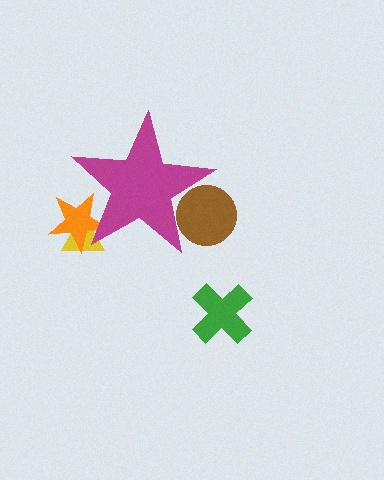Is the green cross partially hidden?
No, the green cross is fully visible.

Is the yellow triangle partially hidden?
Yes, the yellow triangle is partially hidden behind the magenta star.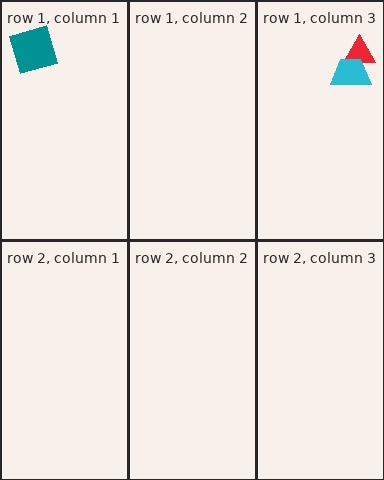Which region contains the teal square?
The row 1, column 1 region.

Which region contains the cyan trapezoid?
The row 1, column 3 region.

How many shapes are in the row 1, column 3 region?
2.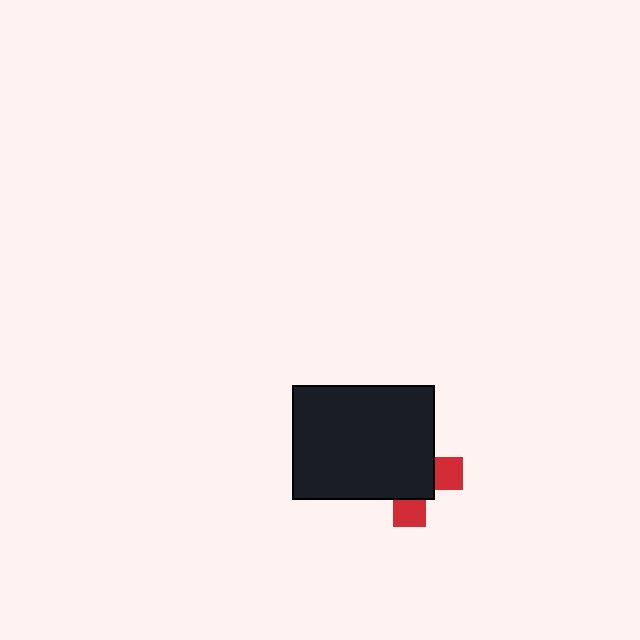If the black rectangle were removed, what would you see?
You would see the complete red cross.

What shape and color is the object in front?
The object in front is a black rectangle.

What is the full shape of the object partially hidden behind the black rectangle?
The partially hidden object is a red cross.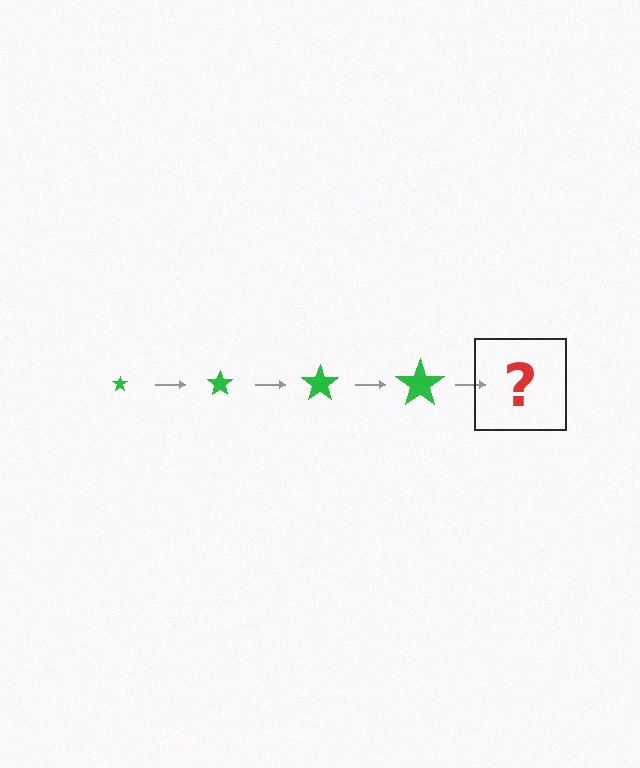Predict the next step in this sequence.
The next step is a green star, larger than the previous one.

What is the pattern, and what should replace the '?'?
The pattern is that the star gets progressively larger each step. The '?' should be a green star, larger than the previous one.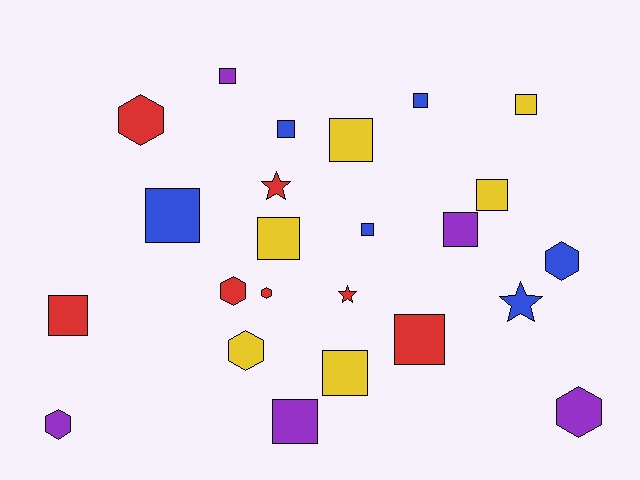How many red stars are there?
There are 2 red stars.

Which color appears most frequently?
Red, with 7 objects.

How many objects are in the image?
There are 24 objects.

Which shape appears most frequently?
Square, with 14 objects.